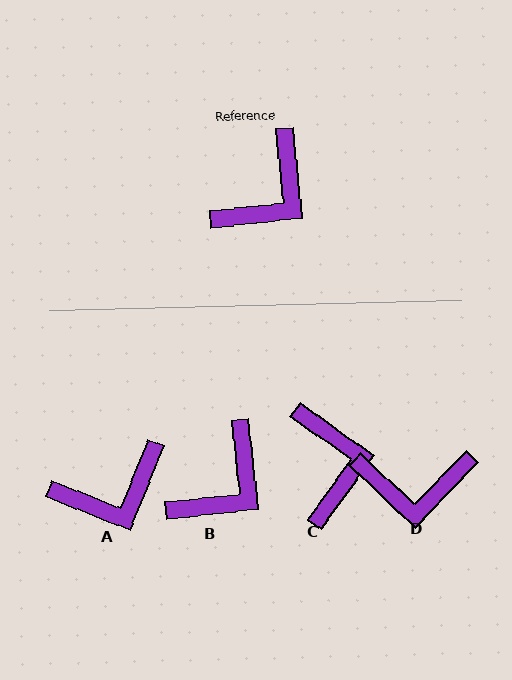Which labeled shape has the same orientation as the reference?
B.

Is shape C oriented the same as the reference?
No, it is off by about 49 degrees.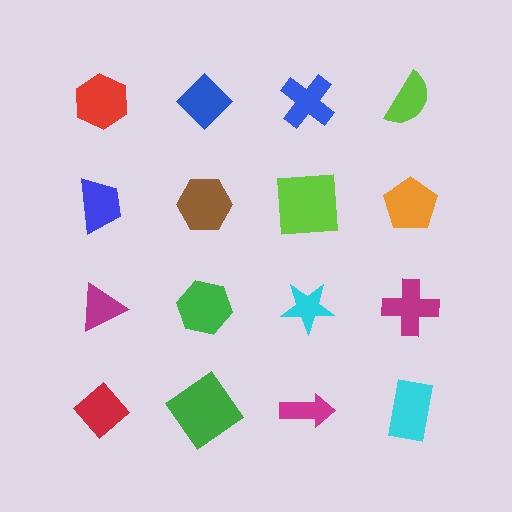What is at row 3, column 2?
A green hexagon.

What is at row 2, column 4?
An orange pentagon.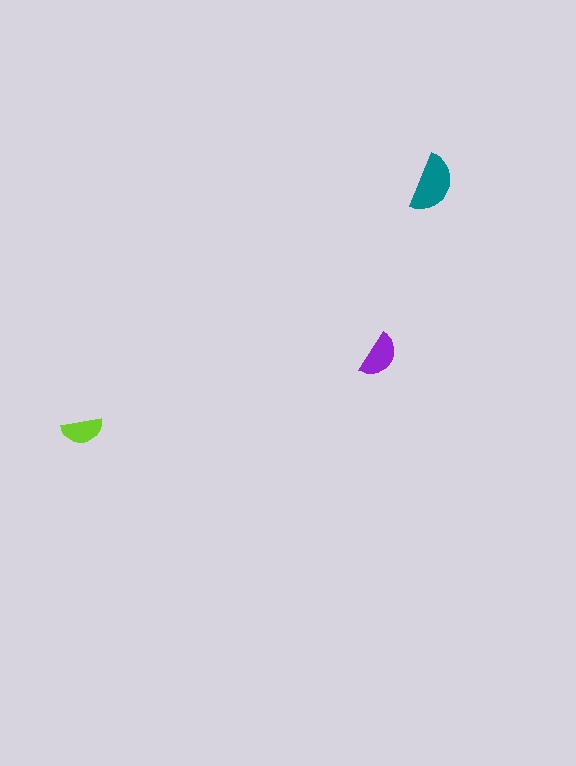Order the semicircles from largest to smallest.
the teal one, the purple one, the lime one.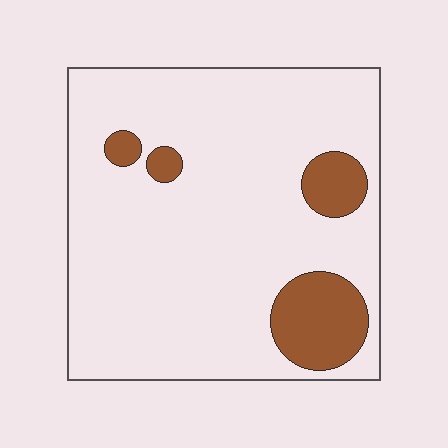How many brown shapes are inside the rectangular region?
4.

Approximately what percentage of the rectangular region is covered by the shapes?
Approximately 15%.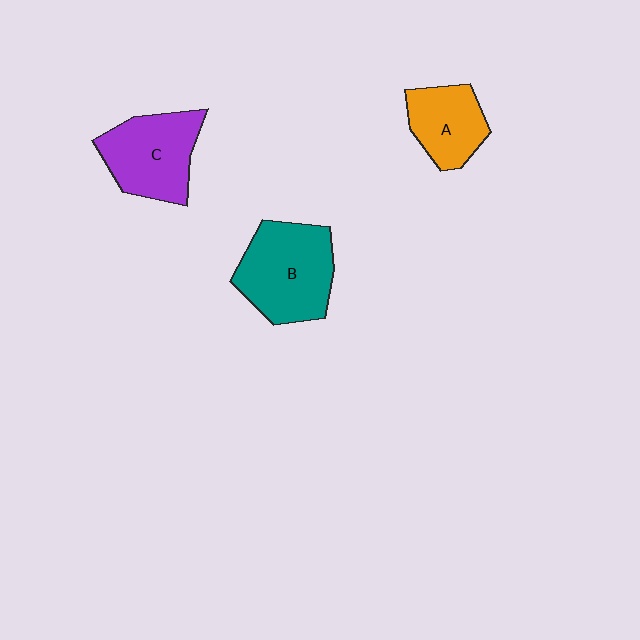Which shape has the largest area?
Shape B (teal).